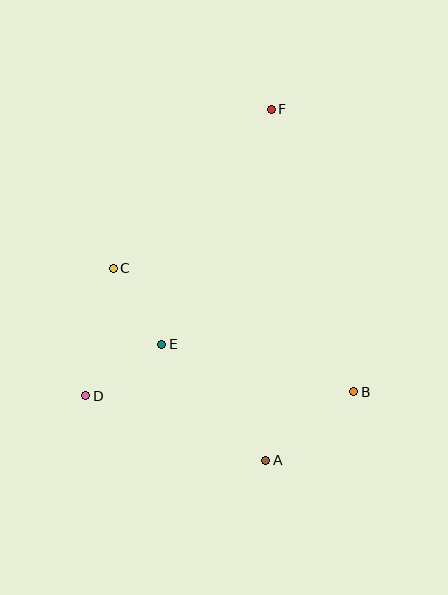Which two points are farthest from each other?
Points A and F are farthest from each other.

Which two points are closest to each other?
Points C and E are closest to each other.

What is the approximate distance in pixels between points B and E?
The distance between B and E is approximately 198 pixels.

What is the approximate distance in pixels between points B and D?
The distance between B and D is approximately 268 pixels.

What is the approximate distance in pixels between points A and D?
The distance between A and D is approximately 191 pixels.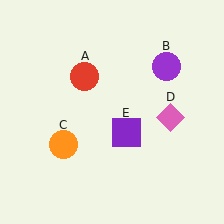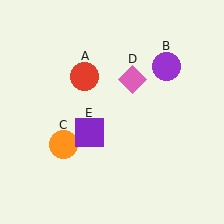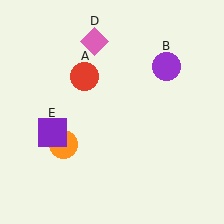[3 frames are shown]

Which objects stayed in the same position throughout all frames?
Red circle (object A) and purple circle (object B) and orange circle (object C) remained stationary.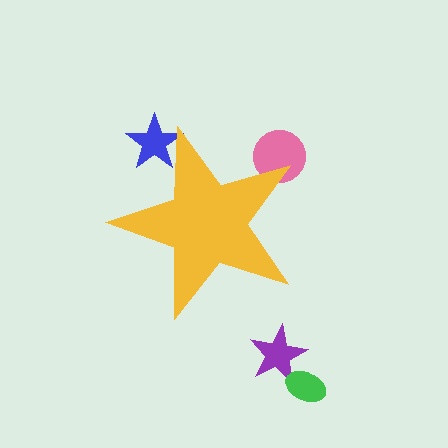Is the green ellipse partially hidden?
No, the green ellipse is fully visible.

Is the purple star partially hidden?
No, the purple star is fully visible.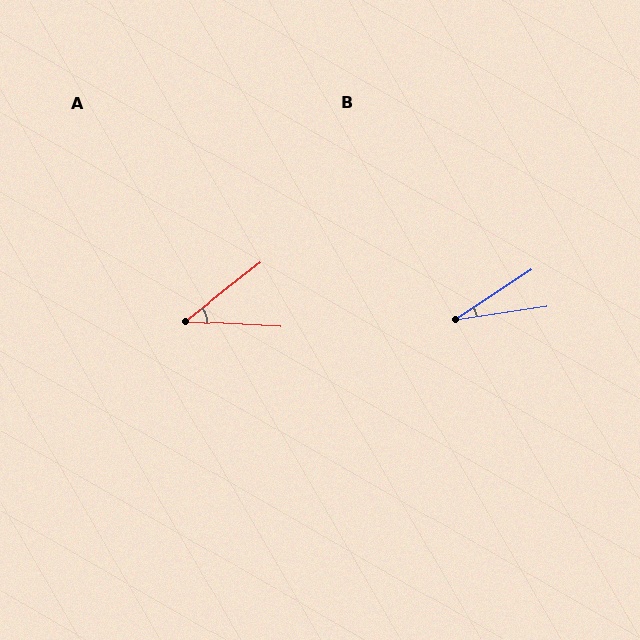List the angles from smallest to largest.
B (25°), A (41°).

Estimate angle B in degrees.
Approximately 25 degrees.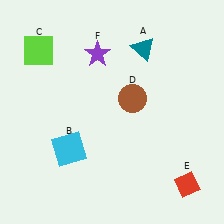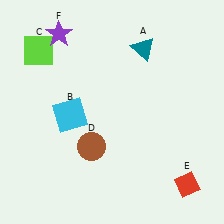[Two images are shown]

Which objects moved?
The objects that moved are: the cyan square (B), the brown circle (D), the purple star (F).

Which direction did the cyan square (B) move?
The cyan square (B) moved up.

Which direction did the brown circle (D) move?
The brown circle (D) moved down.